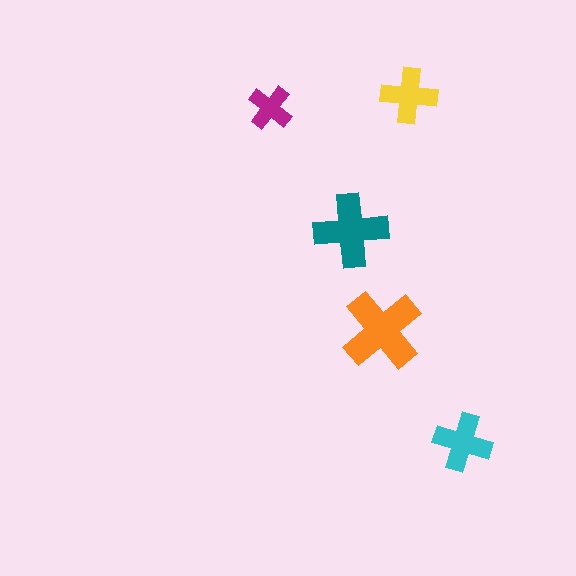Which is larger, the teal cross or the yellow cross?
The teal one.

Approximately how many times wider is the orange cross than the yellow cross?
About 1.5 times wider.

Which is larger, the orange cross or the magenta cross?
The orange one.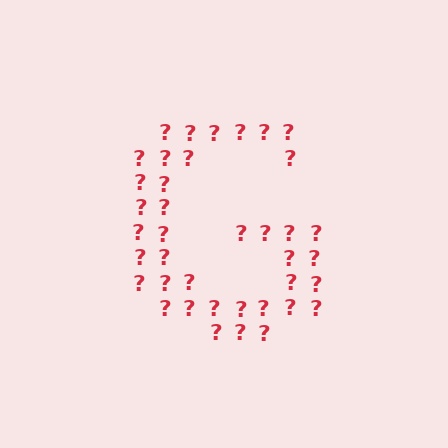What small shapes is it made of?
It is made of small question marks.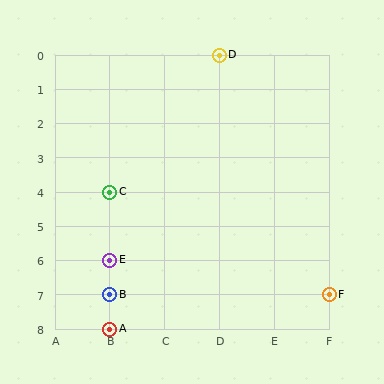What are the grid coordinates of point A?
Point A is at grid coordinates (B, 8).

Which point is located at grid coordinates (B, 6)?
Point E is at (B, 6).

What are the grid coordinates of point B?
Point B is at grid coordinates (B, 7).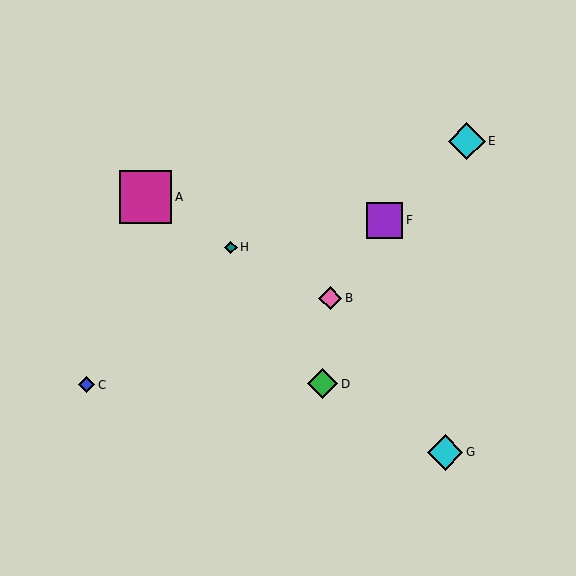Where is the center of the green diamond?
The center of the green diamond is at (323, 384).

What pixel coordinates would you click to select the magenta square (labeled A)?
Click at (145, 197) to select the magenta square A.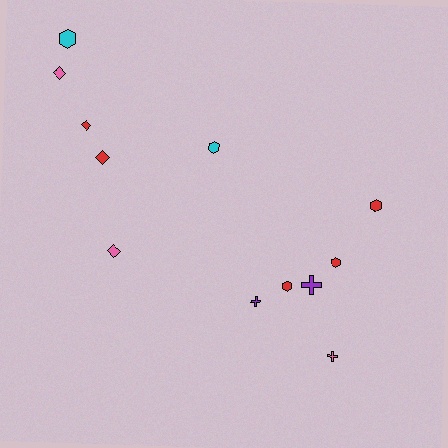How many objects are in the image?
There are 12 objects.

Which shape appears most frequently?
Hexagon, with 5 objects.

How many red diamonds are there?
There are 2 red diamonds.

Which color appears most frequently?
Red, with 5 objects.